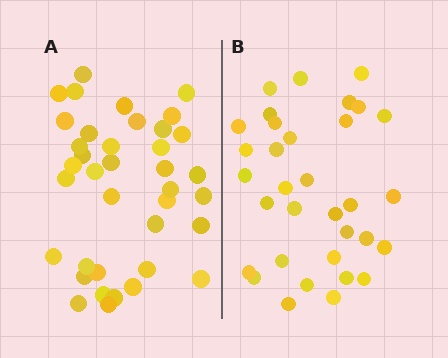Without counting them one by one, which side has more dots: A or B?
Region A (the left region) has more dots.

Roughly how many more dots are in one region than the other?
Region A has about 5 more dots than region B.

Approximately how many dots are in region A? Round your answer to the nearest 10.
About 40 dots. (The exact count is 38, which rounds to 40.)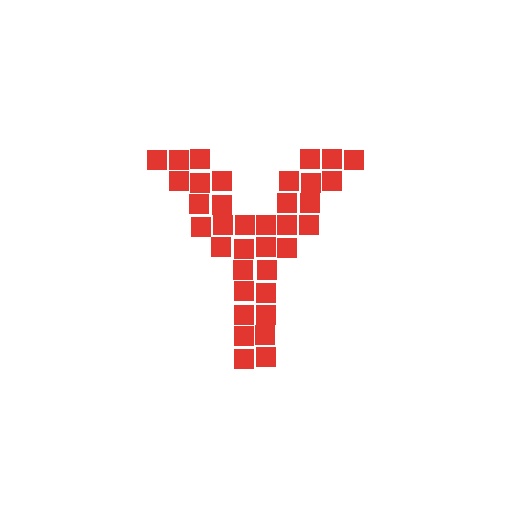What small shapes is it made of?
It is made of small squares.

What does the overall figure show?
The overall figure shows the letter Y.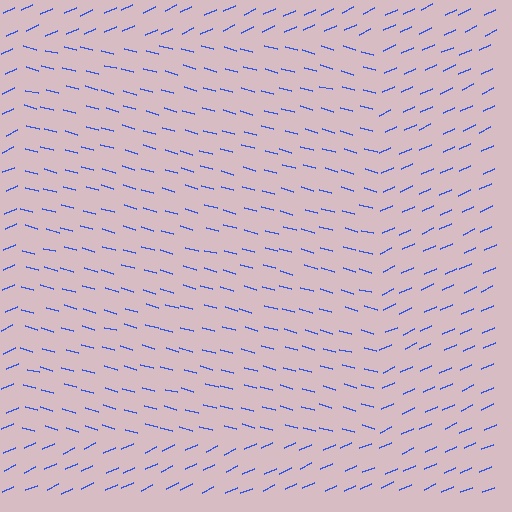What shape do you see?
I see a rectangle.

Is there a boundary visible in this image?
Yes, there is a texture boundary formed by a change in line orientation.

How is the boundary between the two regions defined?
The boundary is defined purely by a change in line orientation (approximately 40 degrees difference). All lines are the same color and thickness.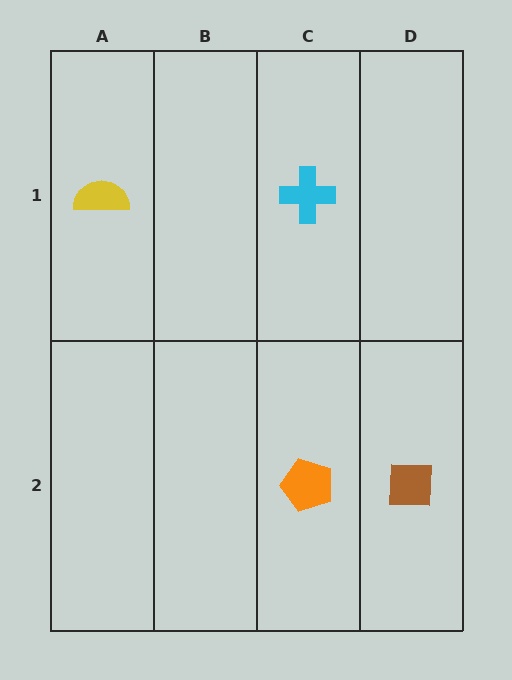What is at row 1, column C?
A cyan cross.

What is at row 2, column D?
A brown square.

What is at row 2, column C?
An orange pentagon.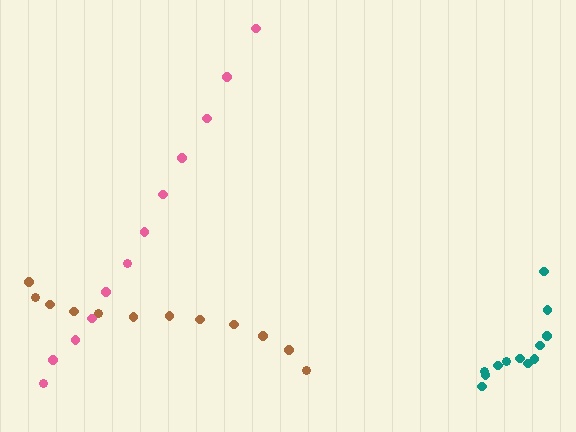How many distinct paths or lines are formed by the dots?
There are 3 distinct paths.